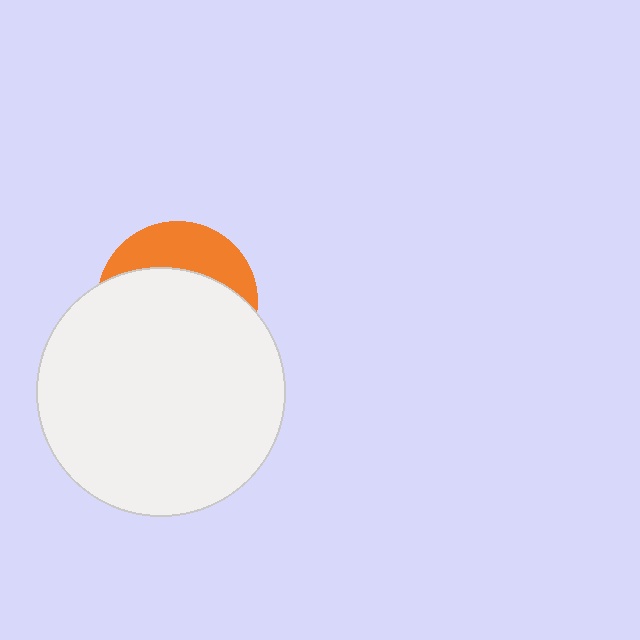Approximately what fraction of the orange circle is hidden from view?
Roughly 69% of the orange circle is hidden behind the white circle.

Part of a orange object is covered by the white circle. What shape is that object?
It is a circle.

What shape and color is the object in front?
The object in front is a white circle.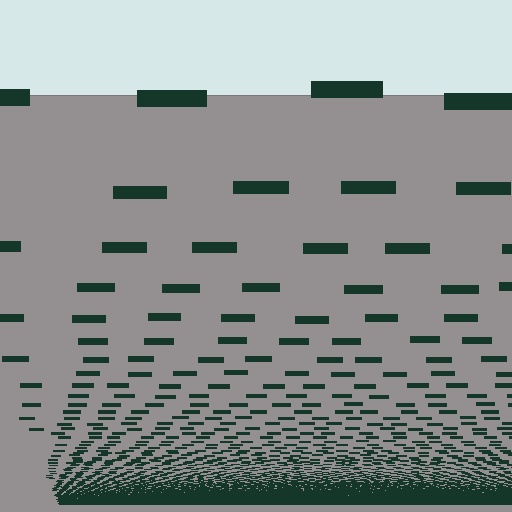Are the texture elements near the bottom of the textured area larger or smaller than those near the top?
Smaller. The gradient is inverted — elements near the bottom are smaller and denser.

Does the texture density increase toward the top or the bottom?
Density increases toward the bottom.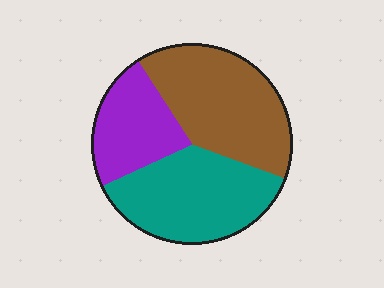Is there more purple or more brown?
Brown.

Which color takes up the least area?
Purple, at roughly 25%.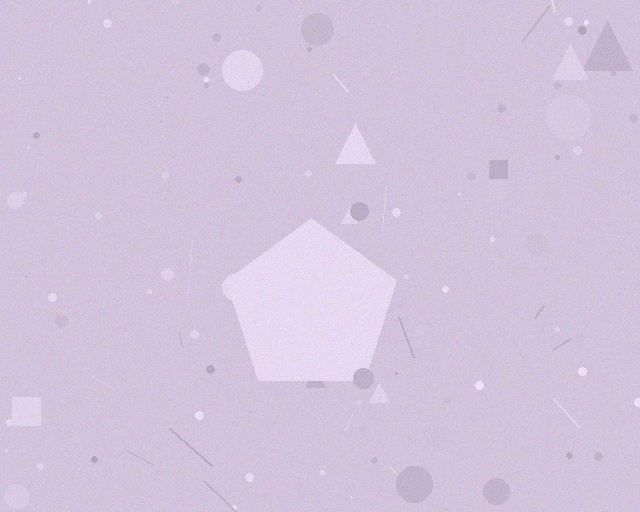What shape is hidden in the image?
A pentagon is hidden in the image.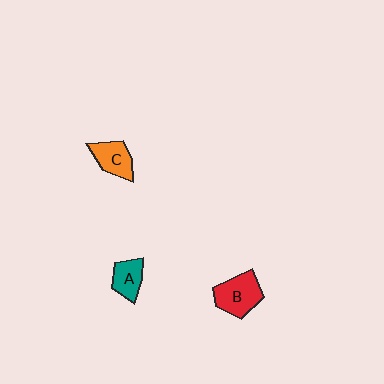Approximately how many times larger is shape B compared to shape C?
Approximately 1.3 times.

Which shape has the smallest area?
Shape A (teal).